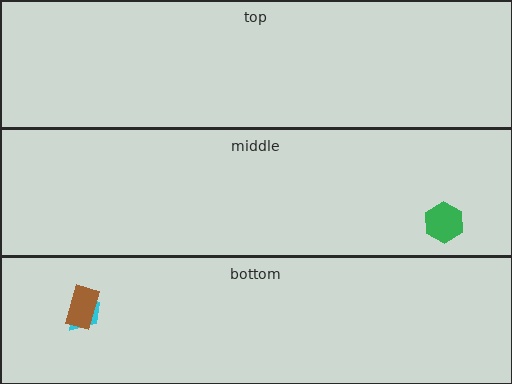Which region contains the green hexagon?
The middle region.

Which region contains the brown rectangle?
The bottom region.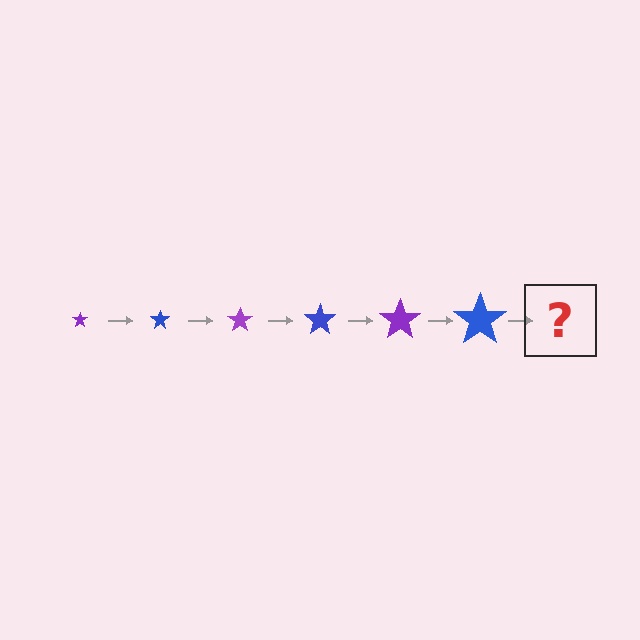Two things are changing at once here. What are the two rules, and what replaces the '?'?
The two rules are that the star grows larger each step and the color cycles through purple and blue. The '?' should be a purple star, larger than the previous one.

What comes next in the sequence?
The next element should be a purple star, larger than the previous one.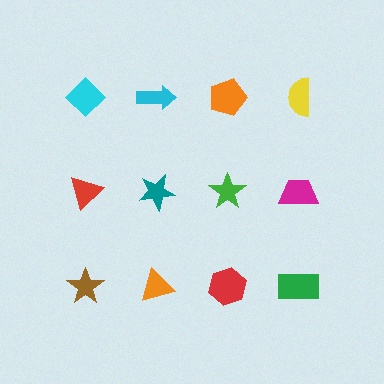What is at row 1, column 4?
A yellow semicircle.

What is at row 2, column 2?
A teal star.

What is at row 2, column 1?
A red triangle.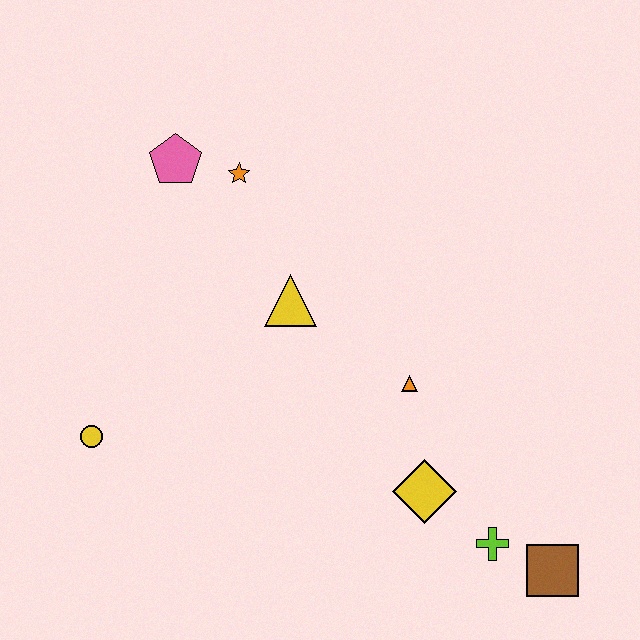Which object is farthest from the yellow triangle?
The brown square is farthest from the yellow triangle.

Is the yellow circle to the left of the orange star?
Yes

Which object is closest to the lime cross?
The brown square is closest to the lime cross.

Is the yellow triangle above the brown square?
Yes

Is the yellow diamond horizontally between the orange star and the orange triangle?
No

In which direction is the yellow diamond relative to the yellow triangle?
The yellow diamond is below the yellow triangle.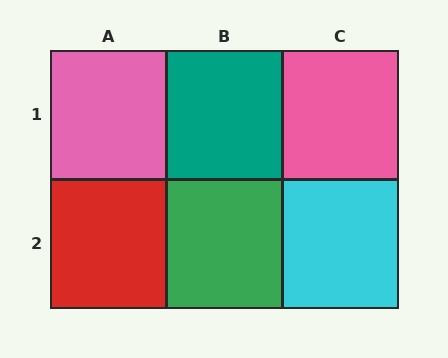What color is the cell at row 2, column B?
Green.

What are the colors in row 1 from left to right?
Pink, teal, pink.